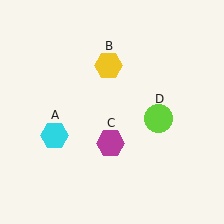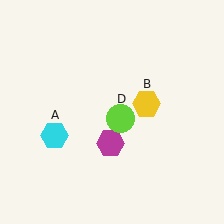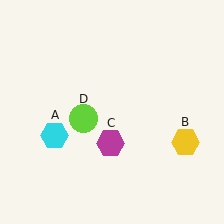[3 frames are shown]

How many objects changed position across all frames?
2 objects changed position: yellow hexagon (object B), lime circle (object D).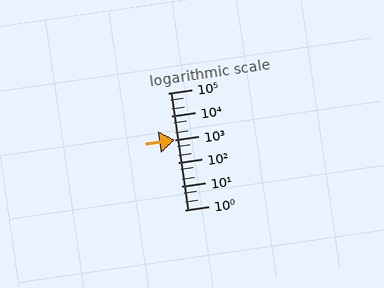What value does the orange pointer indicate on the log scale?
The pointer indicates approximately 950.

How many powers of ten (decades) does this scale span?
The scale spans 5 decades, from 1 to 100000.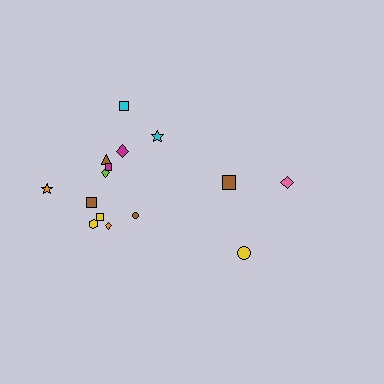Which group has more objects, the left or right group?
The left group.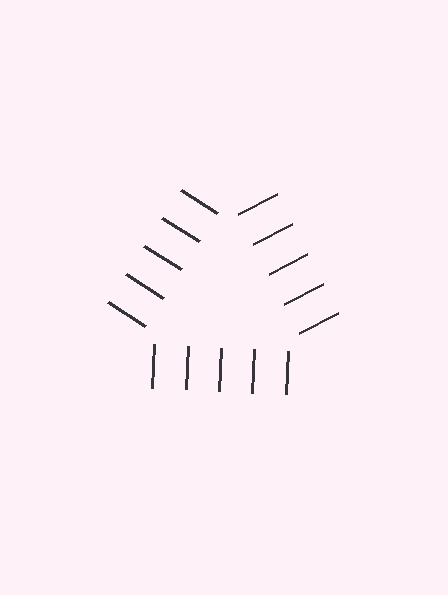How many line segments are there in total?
15 — 5 along each of the 3 edges.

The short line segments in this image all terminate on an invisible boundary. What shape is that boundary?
An illusory triangle — the line segments terminate on its edges but no continuous stroke is drawn.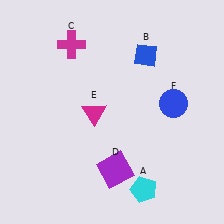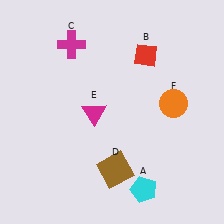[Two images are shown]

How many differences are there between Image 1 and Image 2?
There are 3 differences between the two images.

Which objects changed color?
B changed from blue to red. D changed from purple to brown. F changed from blue to orange.